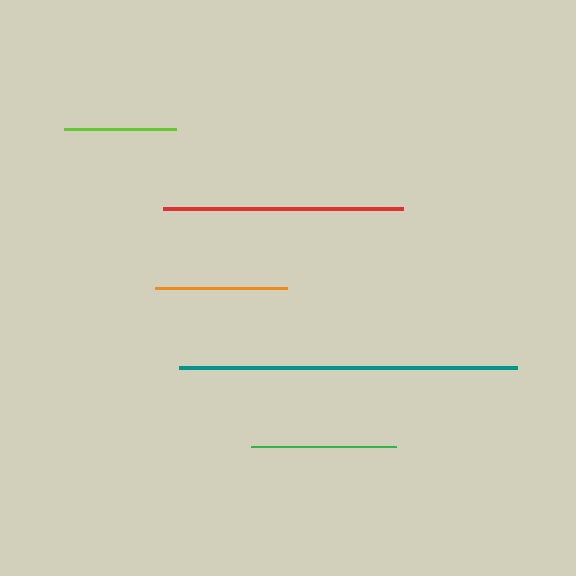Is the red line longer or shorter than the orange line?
The red line is longer than the orange line.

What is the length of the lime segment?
The lime segment is approximately 112 pixels long.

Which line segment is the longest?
The teal line is the longest at approximately 338 pixels.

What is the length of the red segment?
The red segment is approximately 240 pixels long.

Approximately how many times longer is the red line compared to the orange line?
The red line is approximately 1.8 times the length of the orange line.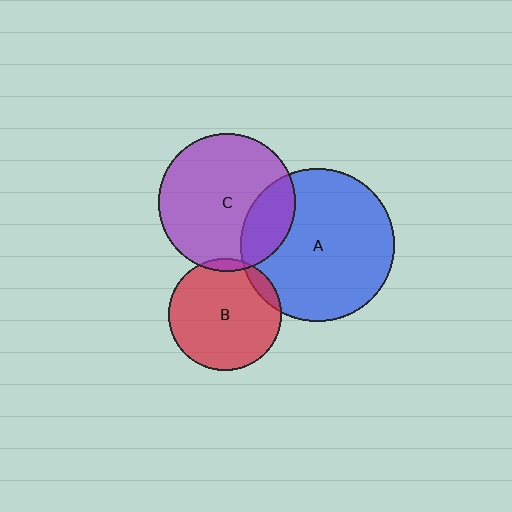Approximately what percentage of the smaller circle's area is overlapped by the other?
Approximately 5%.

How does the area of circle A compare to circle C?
Approximately 1.2 times.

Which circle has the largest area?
Circle A (blue).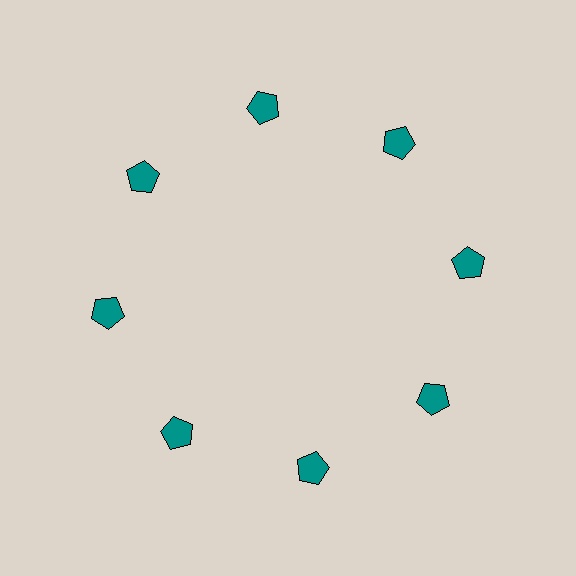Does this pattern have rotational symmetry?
Yes, this pattern has 8-fold rotational symmetry. It looks the same after rotating 45 degrees around the center.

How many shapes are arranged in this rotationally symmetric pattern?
There are 8 shapes, arranged in 8 groups of 1.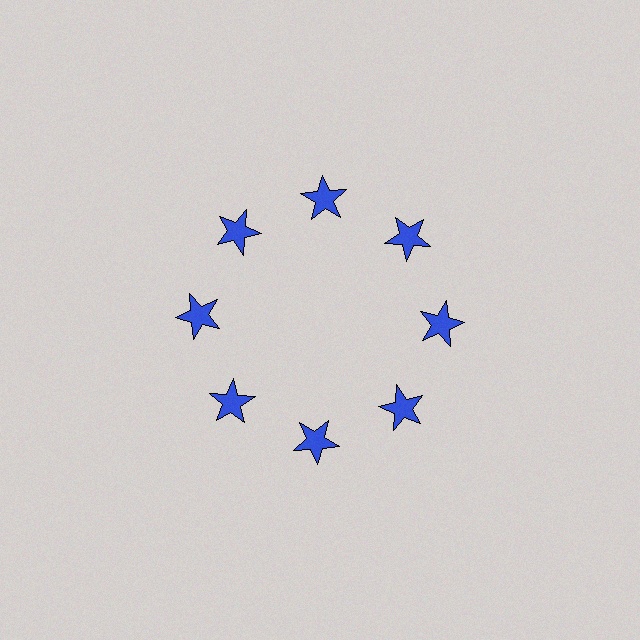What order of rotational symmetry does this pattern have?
This pattern has 8-fold rotational symmetry.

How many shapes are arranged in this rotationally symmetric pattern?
There are 8 shapes, arranged in 8 groups of 1.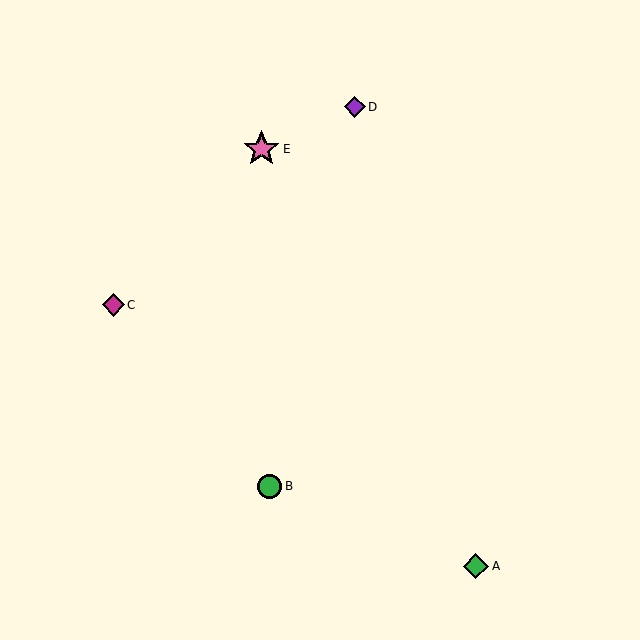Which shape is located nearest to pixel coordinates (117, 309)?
The magenta diamond (labeled C) at (113, 305) is nearest to that location.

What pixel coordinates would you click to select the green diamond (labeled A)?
Click at (476, 566) to select the green diamond A.